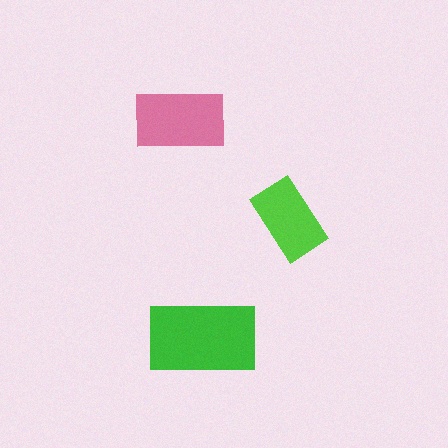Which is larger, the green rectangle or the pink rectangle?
The green one.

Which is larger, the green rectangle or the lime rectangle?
The green one.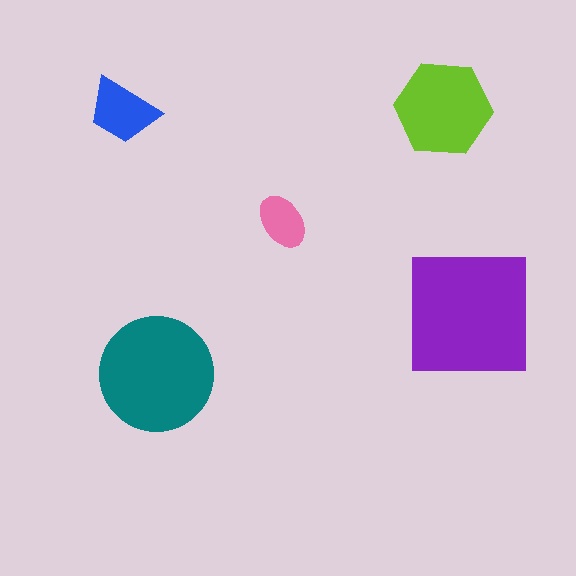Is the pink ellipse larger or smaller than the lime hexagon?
Smaller.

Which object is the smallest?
The pink ellipse.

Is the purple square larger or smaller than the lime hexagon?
Larger.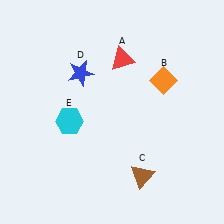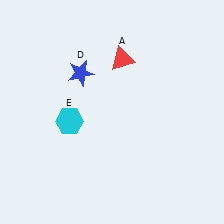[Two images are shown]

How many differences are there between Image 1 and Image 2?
There are 2 differences between the two images.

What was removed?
The brown triangle (C), the orange diamond (B) were removed in Image 2.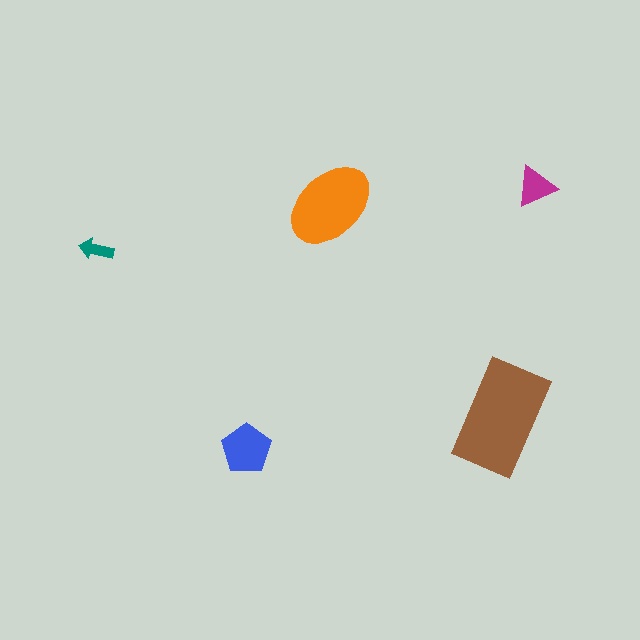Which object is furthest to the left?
The teal arrow is leftmost.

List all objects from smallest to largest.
The teal arrow, the magenta triangle, the blue pentagon, the orange ellipse, the brown rectangle.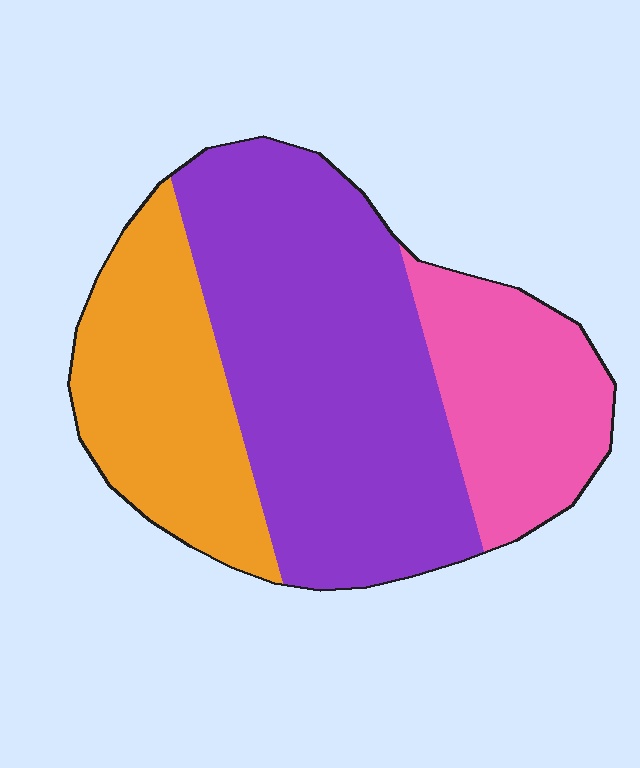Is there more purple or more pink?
Purple.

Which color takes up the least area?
Pink, at roughly 20%.